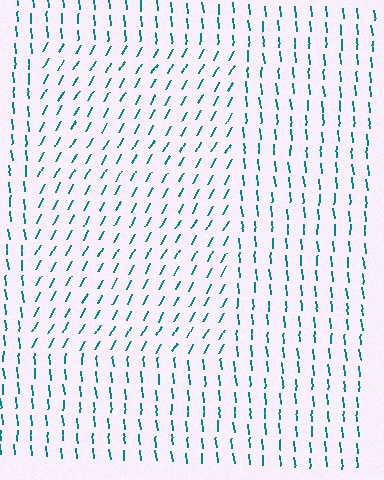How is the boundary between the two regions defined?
The boundary is defined purely by a change in line orientation (approximately 33 degrees difference). All lines are the same color and thickness.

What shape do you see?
I see a rectangle.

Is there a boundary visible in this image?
Yes, there is a texture boundary formed by a change in line orientation.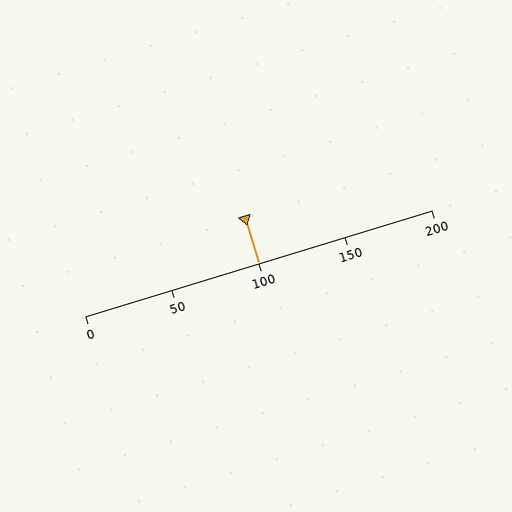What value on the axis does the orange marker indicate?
The marker indicates approximately 100.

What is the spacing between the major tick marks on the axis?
The major ticks are spaced 50 apart.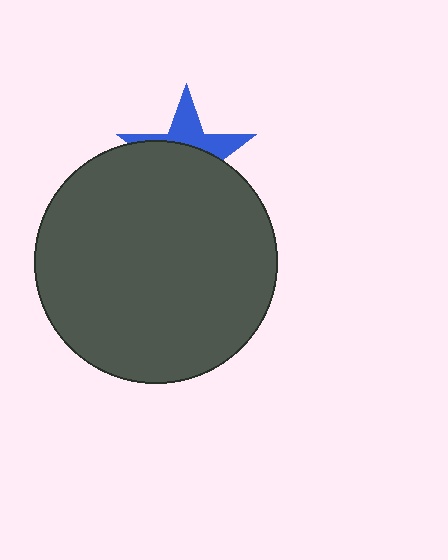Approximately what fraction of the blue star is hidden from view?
Roughly 62% of the blue star is hidden behind the dark gray circle.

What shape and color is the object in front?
The object in front is a dark gray circle.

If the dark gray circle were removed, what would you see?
You would see the complete blue star.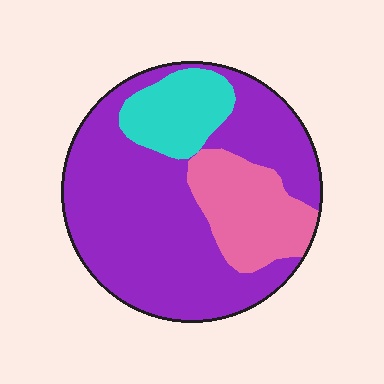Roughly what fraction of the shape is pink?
Pink covers around 20% of the shape.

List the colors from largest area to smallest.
From largest to smallest: purple, pink, cyan.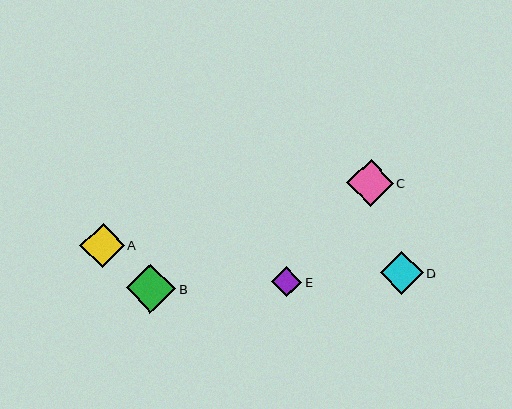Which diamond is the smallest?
Diamond E is the smallest with a size of approximately 30 pixels.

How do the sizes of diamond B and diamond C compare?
Diamond B and diamond C are approximately the same size.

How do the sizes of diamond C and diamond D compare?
Diamond C and diamond D are approximately the same size.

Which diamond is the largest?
Diamond B is the largest with a size of approximately 49 pixels.